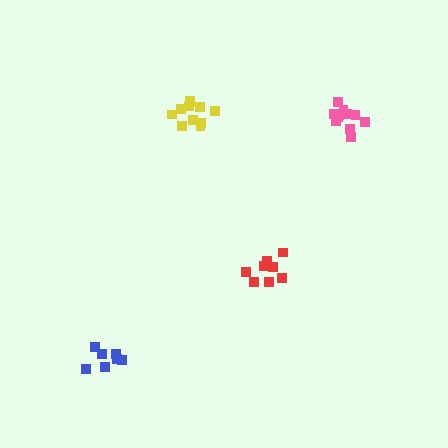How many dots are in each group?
Group 1: 8 dots, Group 2: 10 dots, Group 3: 7 dots, Group 4: 11 dots (36 total).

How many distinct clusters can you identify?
There are 4 distinct clusters.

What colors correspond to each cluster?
The clusters are colored: red, yellow, blue, pink.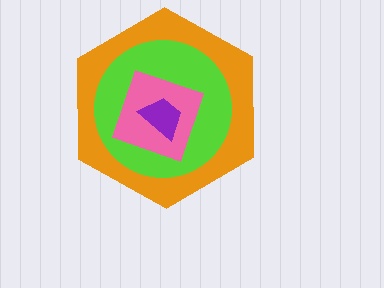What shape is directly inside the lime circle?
The pink diamond.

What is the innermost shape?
The purple trapezoid.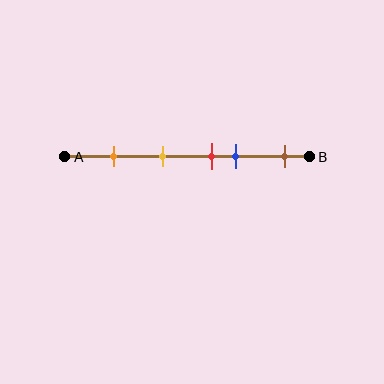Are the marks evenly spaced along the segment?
No, the marks are not evenly spaced.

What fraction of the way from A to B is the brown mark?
The brown mark is approximately 90% (0.9) of the way from A to B.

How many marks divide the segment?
There are 5 marks dividing the segment.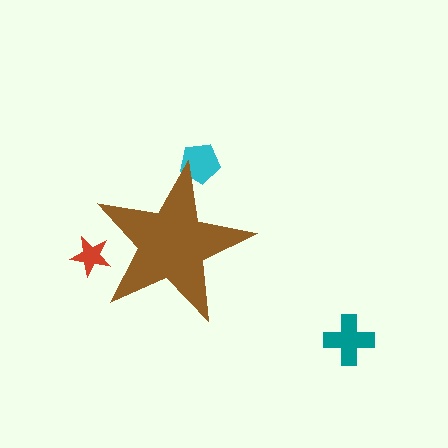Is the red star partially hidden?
Yes, the red star is partially hidden behind the brown star.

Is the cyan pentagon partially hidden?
Yes, the cyan pentagon is partially hidden behind the brown star.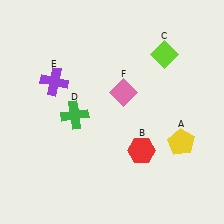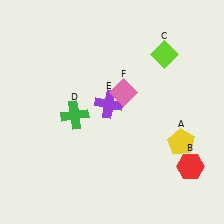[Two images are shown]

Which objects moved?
The objects that moved are: the red hexagon (B), the purple cross (E).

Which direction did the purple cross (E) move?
The purple cross (E) moved right.